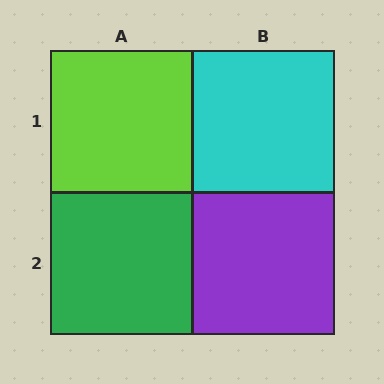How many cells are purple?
1 cell is purple.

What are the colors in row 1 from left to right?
Lime, cyan.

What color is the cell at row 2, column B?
Purple.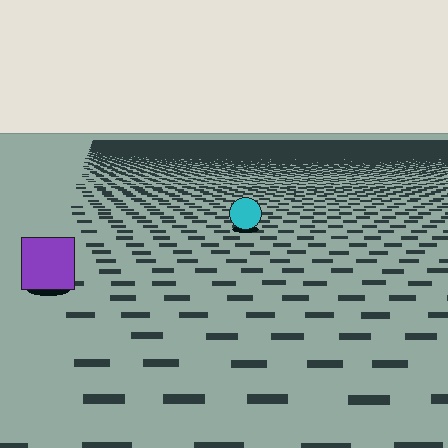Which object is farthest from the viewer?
The cyan circle is farthest from the viewer. It appears smaller and the ground texture around it is denser.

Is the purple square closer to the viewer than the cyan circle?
Yes. The purple square is closer — you can tell from the texture gradient: the ground texture is coarser near it.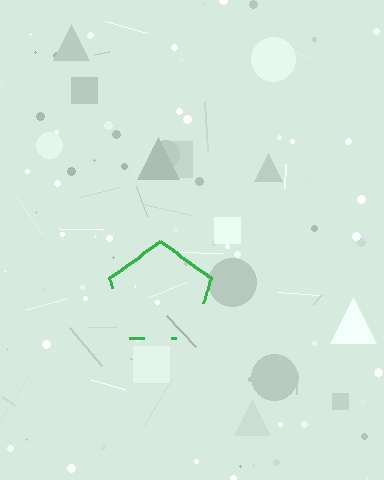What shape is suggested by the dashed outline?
The dashed outline suggests a pentagon.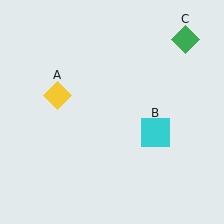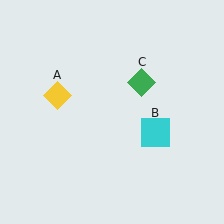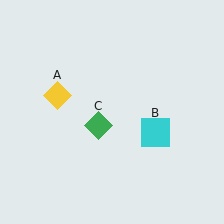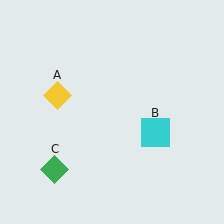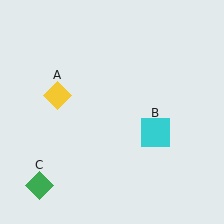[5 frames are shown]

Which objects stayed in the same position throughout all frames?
Yellow diamond (object A) and cyan square (object B) remained stationary.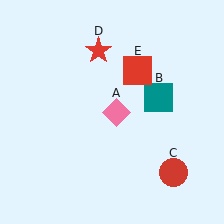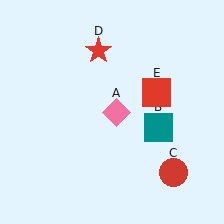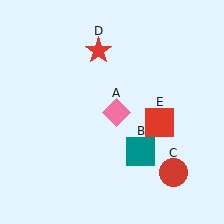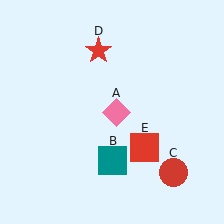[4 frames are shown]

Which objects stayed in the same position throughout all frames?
Pink diamond (object A) and red circle (object C) and red star (object D) remained stationary.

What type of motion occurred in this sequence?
The teal square (object B), red square (object E) rotated clockwise around the center of the scene.